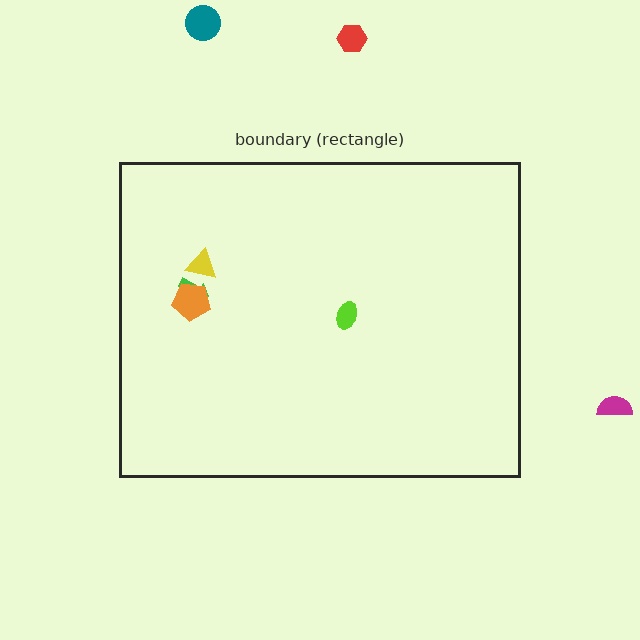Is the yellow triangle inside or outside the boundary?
Inside.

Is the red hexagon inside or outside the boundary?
Outside.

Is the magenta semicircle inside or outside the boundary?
Outside.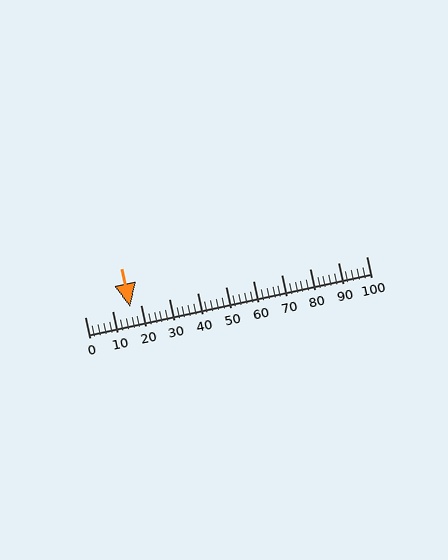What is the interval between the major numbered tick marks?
The major tick marks are spaced 10 units apart.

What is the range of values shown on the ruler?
The ruler shows values from 0 to 100.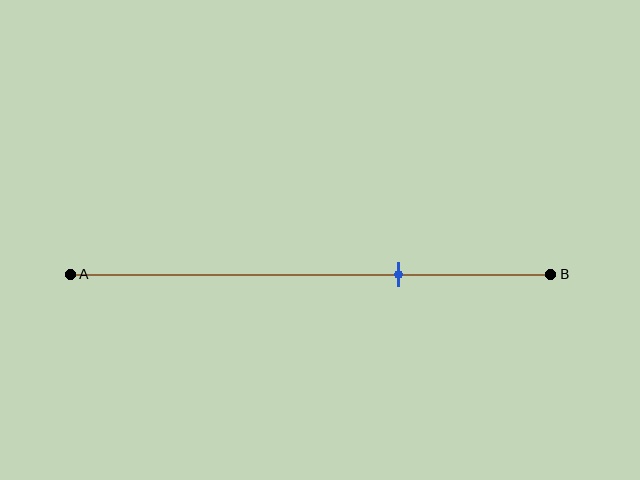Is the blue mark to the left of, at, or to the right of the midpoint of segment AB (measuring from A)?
The blue mark is to the right of the midpoint of segment AB.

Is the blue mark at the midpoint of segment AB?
No, the mark is at about 70% from A, not at the 50% midpoint.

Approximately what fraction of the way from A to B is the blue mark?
The blue mark is approximately 70% of the way from A to B.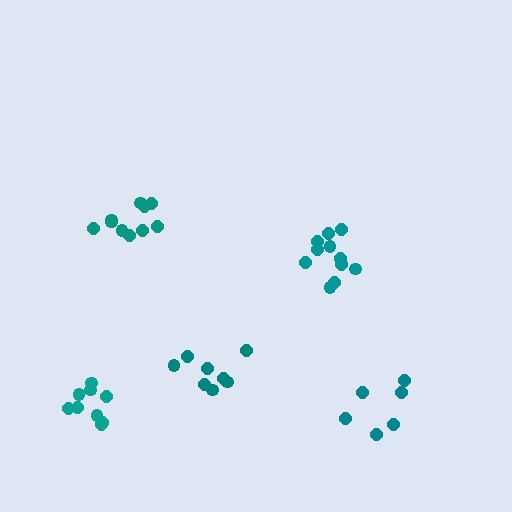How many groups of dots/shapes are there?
There are 5 groups.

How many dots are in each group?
Group 1: 8 dots, Group 2: 10 dots, Group 3: 11 dots, Group 4: 9 dots, Group 5: 6 dots (44 total).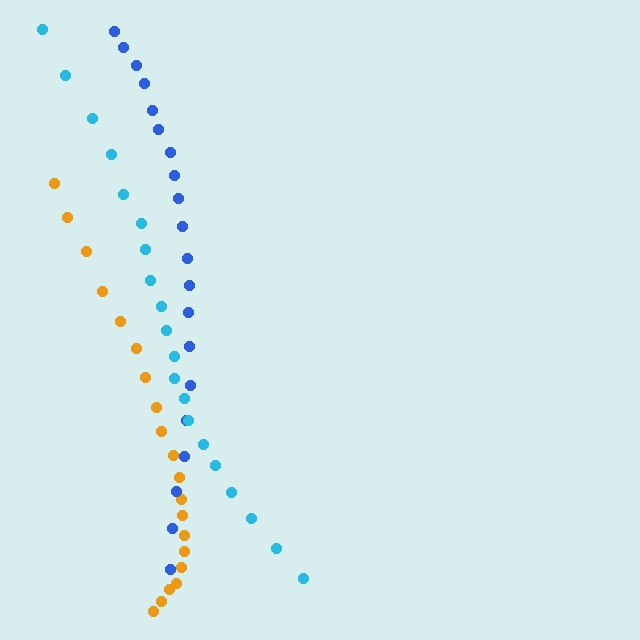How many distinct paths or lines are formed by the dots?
There are 3 distinct paths.